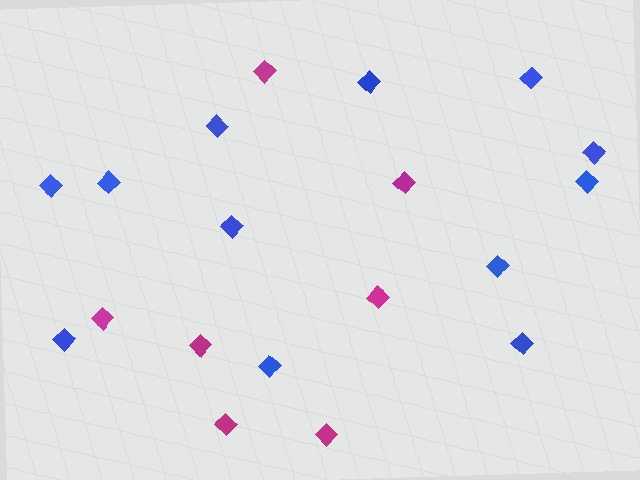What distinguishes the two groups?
There are 2 groups: one group of blue diamonds (12) and one group of magenta diamonds (7).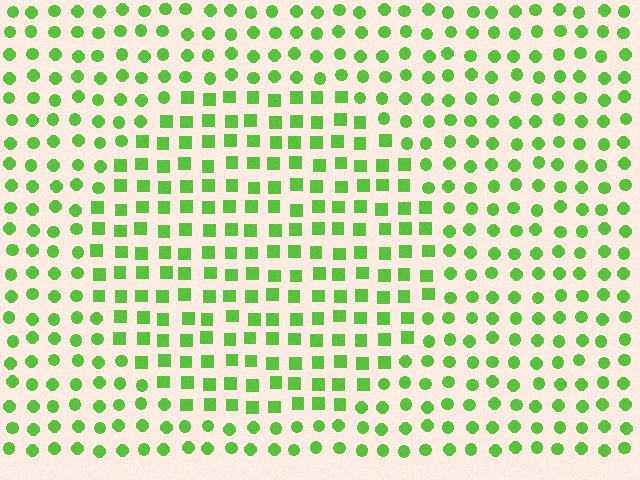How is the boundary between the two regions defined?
The boundary is defined by a change in element shape: squares inside vs. circles outside. All elements share the same color and spacing.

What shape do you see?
I see a circle.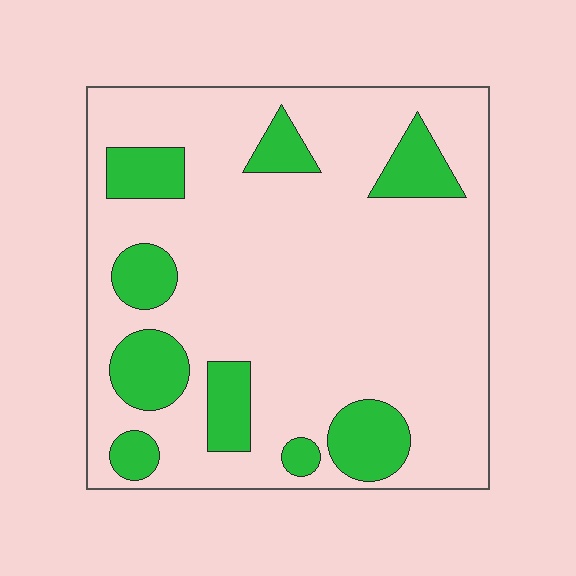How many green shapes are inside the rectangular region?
9.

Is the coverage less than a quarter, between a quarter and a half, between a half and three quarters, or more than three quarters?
Less than a quarter.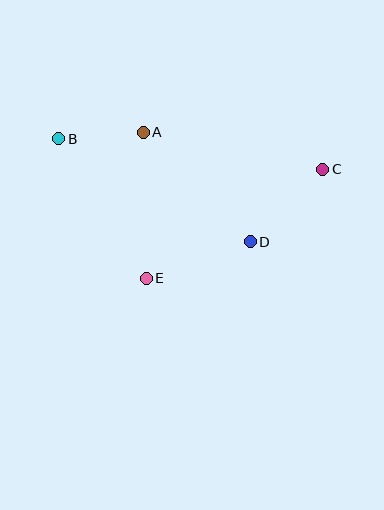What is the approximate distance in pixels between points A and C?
The distance between A and C is approximately 183 pixels.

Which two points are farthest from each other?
Points B and C are farthest from each other.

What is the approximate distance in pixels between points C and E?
The distance between C and E is approximately 208 pixels.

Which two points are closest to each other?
Points A and B are closest to each other.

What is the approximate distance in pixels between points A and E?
The distance between A and E is approximately 146 pixels.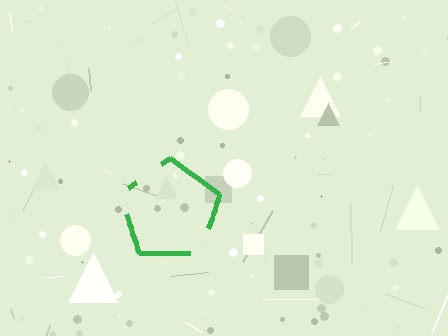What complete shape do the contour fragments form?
The contour fragments form a pentagon.